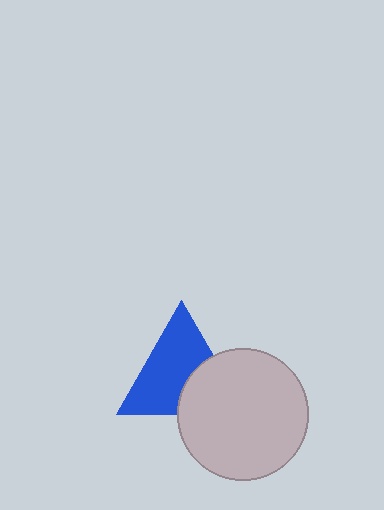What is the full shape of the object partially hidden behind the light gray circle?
The partially hidden object is a blue triangle.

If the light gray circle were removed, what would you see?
You would see the complete blue triangle.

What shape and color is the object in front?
The object in front is a light gray circle.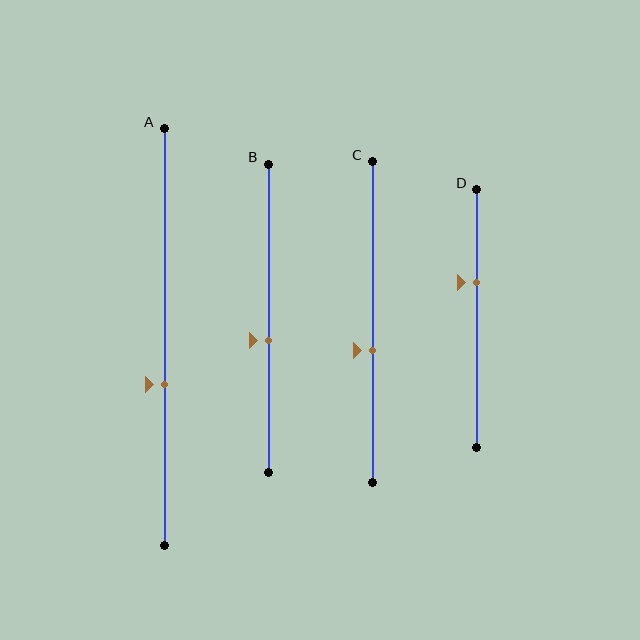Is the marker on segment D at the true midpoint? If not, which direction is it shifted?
No, the marker on segment D is shifted upward by about 14% of the segment length.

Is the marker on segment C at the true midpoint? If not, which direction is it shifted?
No, the marker on segment C is shifted downward by about 9% of the segment length.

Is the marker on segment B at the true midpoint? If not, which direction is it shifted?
No, the marker on segment B is shifted downward by about 7% of the segment length.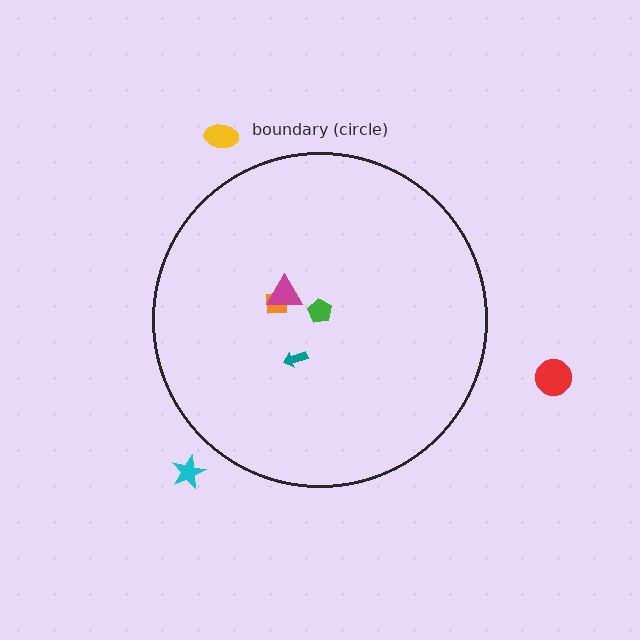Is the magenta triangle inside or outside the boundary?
Inside.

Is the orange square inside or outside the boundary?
Inside.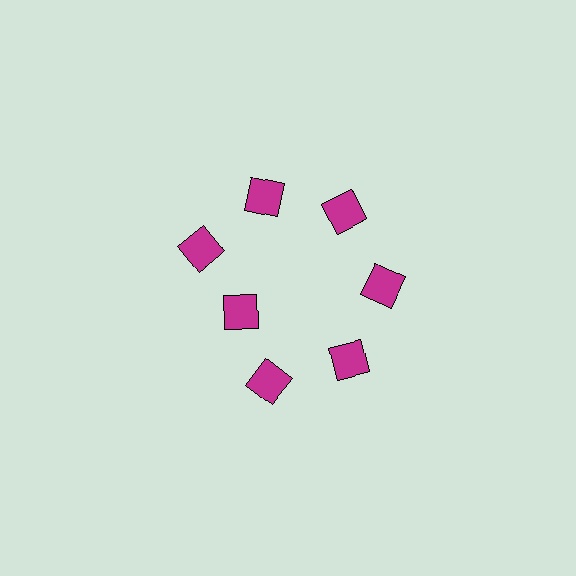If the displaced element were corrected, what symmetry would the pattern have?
It would have 7-fold rotational symmetry — the pattern would map onto itself every 51 degrees.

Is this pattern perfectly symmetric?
No. The 7 magenta diamonds are arranged in a ring, but one element near the 8 o'clock position is pulled inward toward the center, breaking the 7-fold rotational symmetry.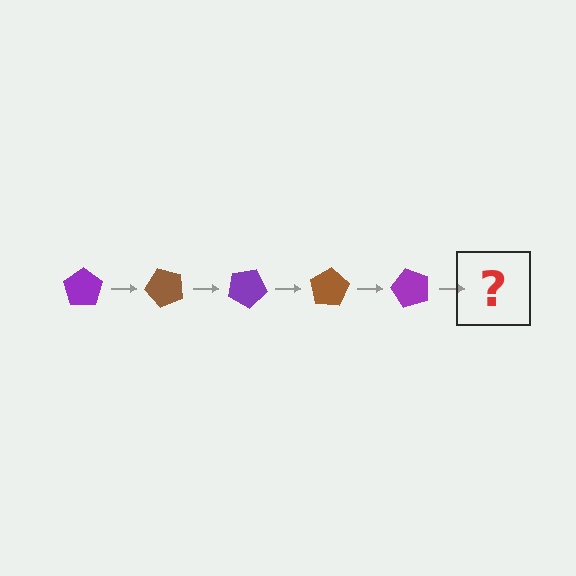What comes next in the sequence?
The next element should be a brown pentagon, rotated 250 degrees from the start.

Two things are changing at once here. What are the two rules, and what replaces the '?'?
The two rules are that it rotates 50 degrees each step and the color cycles through purple and brown. The '?' should be a brown pentagon, rotated 250 degrees from the start.